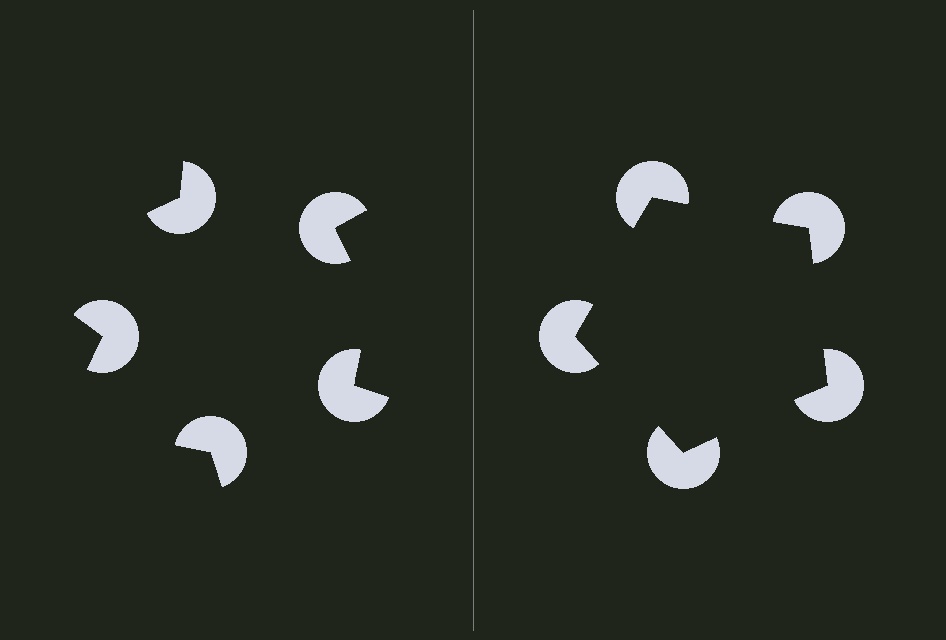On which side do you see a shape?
An illusory pentagon appears on the right side. On the left side the wedge cuts are rotated, so no coherent shape forms.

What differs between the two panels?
The pac-man discs are positioned identically on both sides; only the wedge orientations differ. On the right they align to a pentagon; on the left they are misaligned.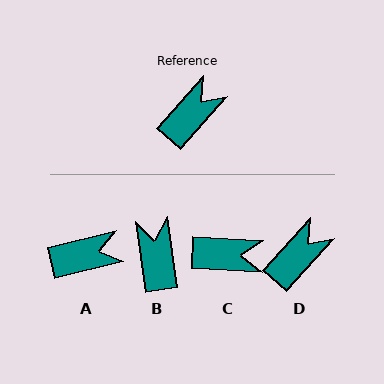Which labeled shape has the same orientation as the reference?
D.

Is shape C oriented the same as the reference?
No, it is off by about 51 degrees.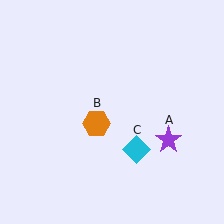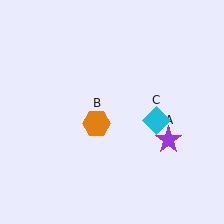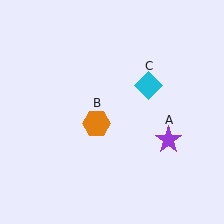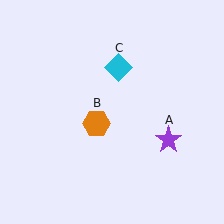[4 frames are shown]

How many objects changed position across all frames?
1 object changed position: cyan diamond (object C).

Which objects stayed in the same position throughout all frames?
Purple star (object A) and orange hexagon (object B) remained stationary.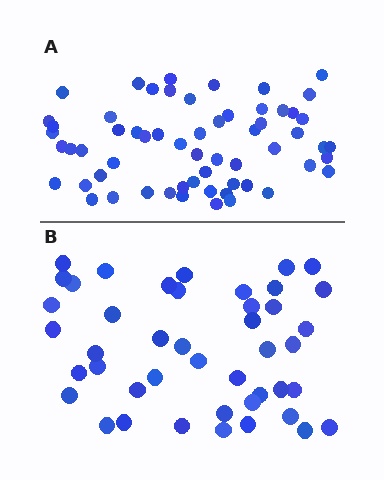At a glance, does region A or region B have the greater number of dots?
Region A (the top region) has more dots.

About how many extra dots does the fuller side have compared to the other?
Region A has approximately 15 more dots than region B.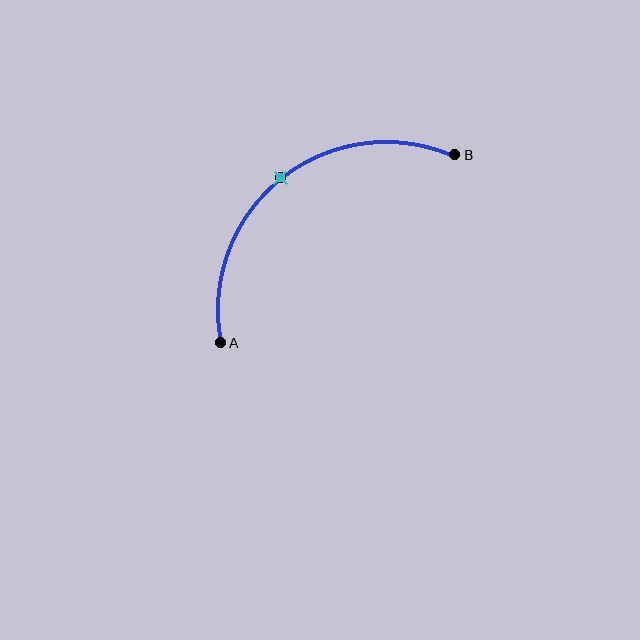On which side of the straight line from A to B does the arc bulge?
The arc bulges above and to the left of the straight line connecting A and B.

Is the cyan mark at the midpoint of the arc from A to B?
Yes. The cyan mark lies on the arc at equal arc-length from both A and B — it is the arc midpoint.